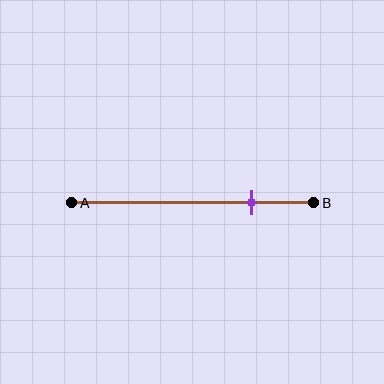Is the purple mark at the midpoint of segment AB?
No, the mark is at about 75% from A, not at the 50% midpoint.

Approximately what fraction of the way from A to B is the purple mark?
The purple mark is approximately 75% of the way from A to B.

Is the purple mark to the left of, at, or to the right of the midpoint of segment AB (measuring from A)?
The purple mark is to the right of the midpoint of segment AB.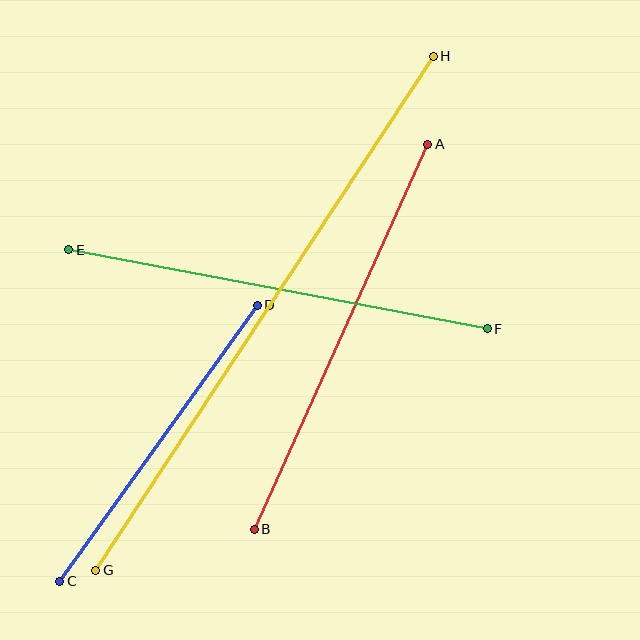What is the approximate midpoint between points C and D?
The midpoint is at approximately (159, 443) pixels.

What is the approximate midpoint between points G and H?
The midpoint is at approximately (265, 313) pixels.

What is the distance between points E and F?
The distance is approximately 426 pixels.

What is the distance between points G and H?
The distance is approximately 615 pixels.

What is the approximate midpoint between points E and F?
The midpoint is at approximately (278, 289) pixels.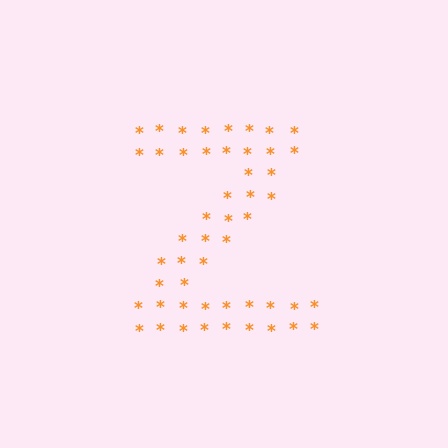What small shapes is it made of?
It is made of small asterisks.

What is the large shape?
The large shape is the letter Z.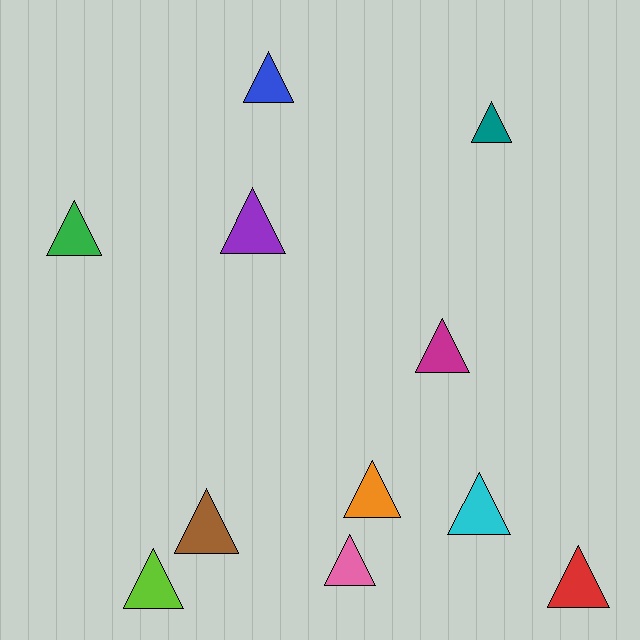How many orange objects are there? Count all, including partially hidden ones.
There is 1 orange object.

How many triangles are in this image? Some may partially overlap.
There are 11 triangles.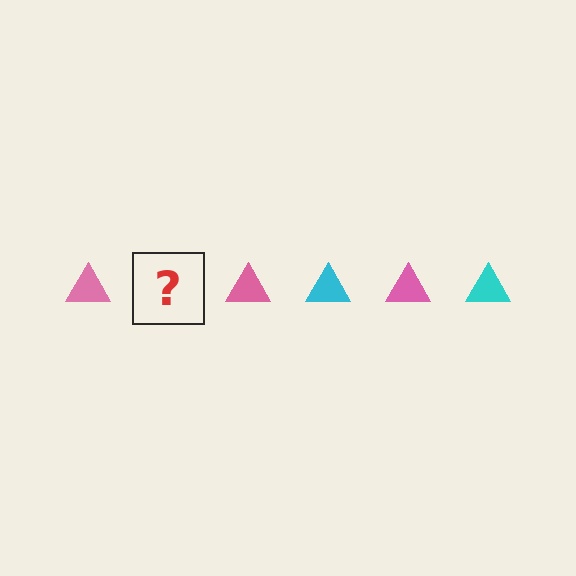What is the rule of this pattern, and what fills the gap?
The rule is that the pattern cycles through pink, cyan triangles. The gap should be filled with a cyan triangle.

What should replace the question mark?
The question mark should be replaced with a cyan triangle.